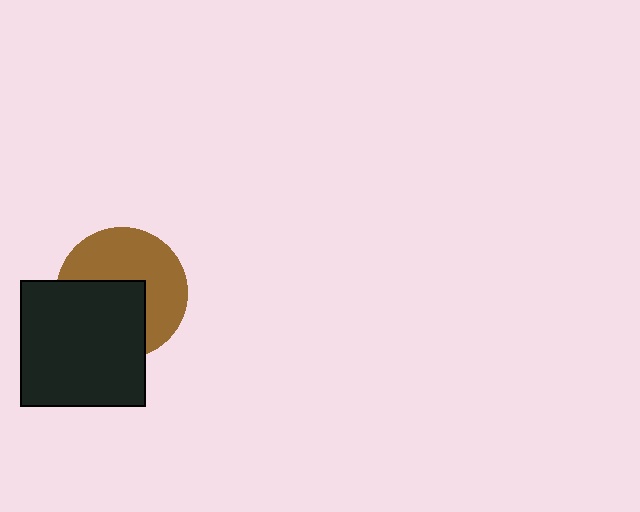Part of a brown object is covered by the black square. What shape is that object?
It is a circle.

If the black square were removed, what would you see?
You would see the complete brown circle.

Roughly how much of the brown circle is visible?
About half of it is visible (roughly 55%).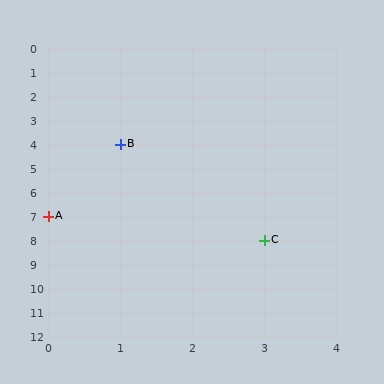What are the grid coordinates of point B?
Point B is at grid coordinates (1, 4).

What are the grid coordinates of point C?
Point C is at grid coordinates (3, 8).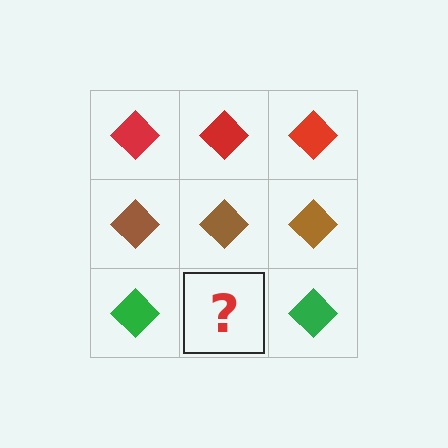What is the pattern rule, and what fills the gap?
The rule is that each row has a consistent color. The gap should be filled with a green diamond.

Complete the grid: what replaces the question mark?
The question mark should be replaced with a green diamond.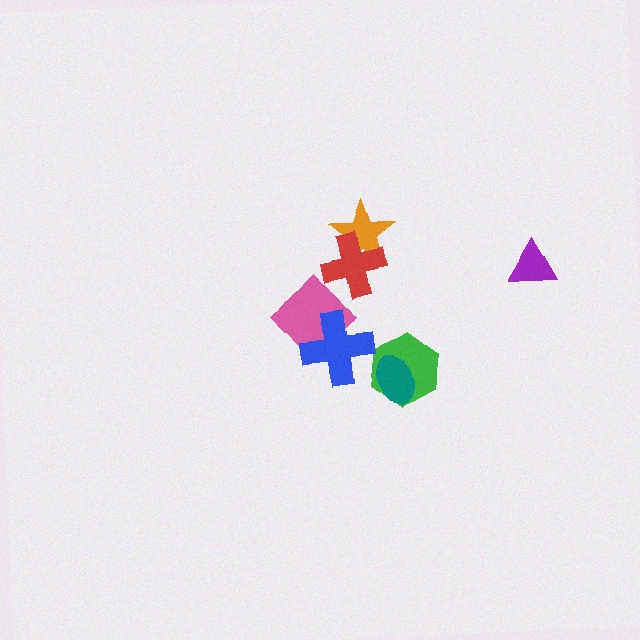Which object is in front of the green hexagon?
The teal ellipse is in front of the green hexagon.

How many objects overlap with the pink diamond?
1 object overlaps with the pink diamond.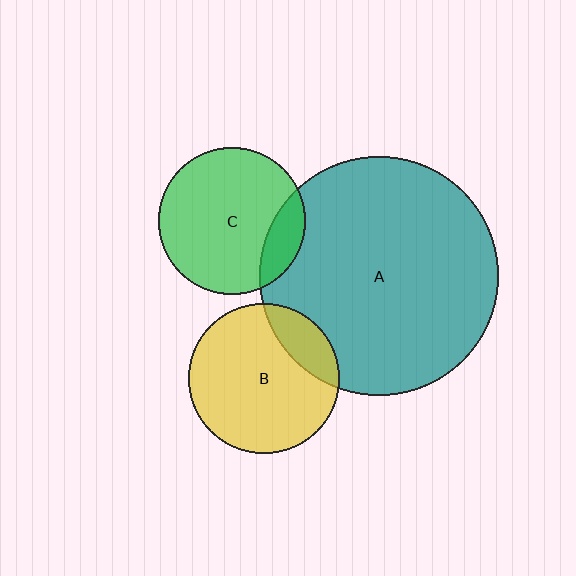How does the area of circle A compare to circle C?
Approximately 2.6 times.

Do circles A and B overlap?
Yes.